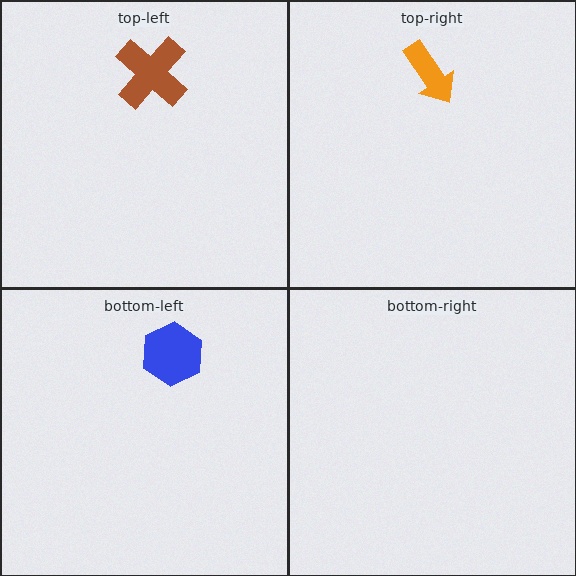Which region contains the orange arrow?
The top-right region.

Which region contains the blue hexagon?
The bottom-left region.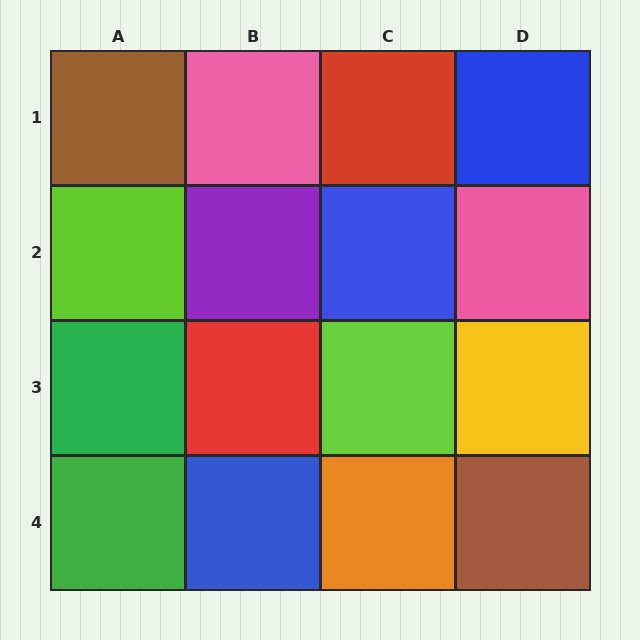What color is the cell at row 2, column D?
Pink.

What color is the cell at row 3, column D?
Yellow.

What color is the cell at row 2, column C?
Blue.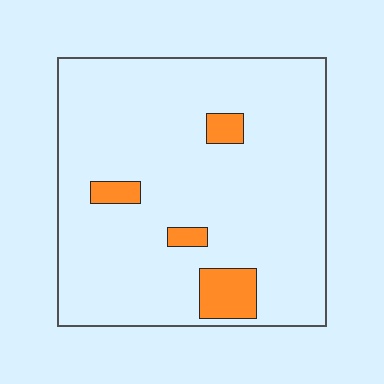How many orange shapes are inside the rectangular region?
4.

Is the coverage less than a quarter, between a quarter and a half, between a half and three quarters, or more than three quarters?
Less than a quarter.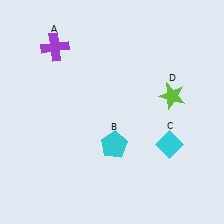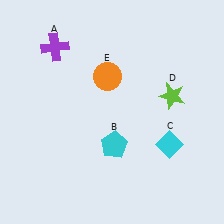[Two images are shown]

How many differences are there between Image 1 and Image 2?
There is 1 difference between the two images.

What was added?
An orange circle (E) was added in Image 2.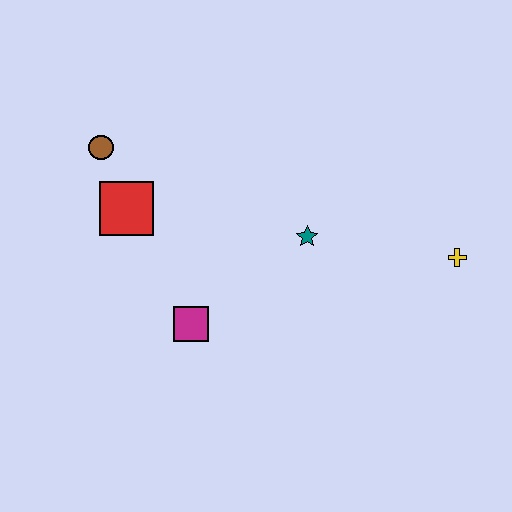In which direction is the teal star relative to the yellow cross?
The teal star is to the left of the yellow cross.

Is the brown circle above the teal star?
Yes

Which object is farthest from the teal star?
The brown circle is farthest from the teal star.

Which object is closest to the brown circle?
The red square is closest to the brown circle.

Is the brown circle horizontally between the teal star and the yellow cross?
No